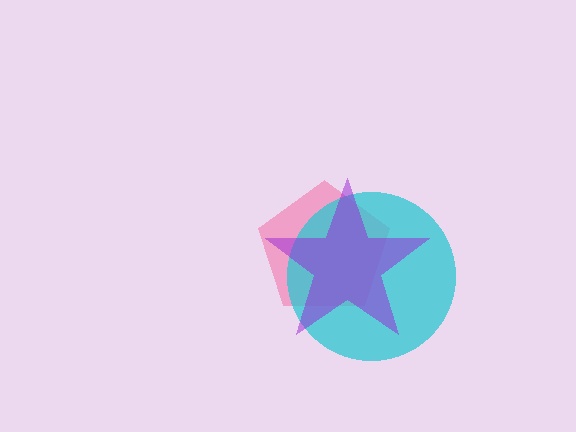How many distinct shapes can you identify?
There are 3 distinct shapes: a pink pentagon, a cyan circle, a purple star.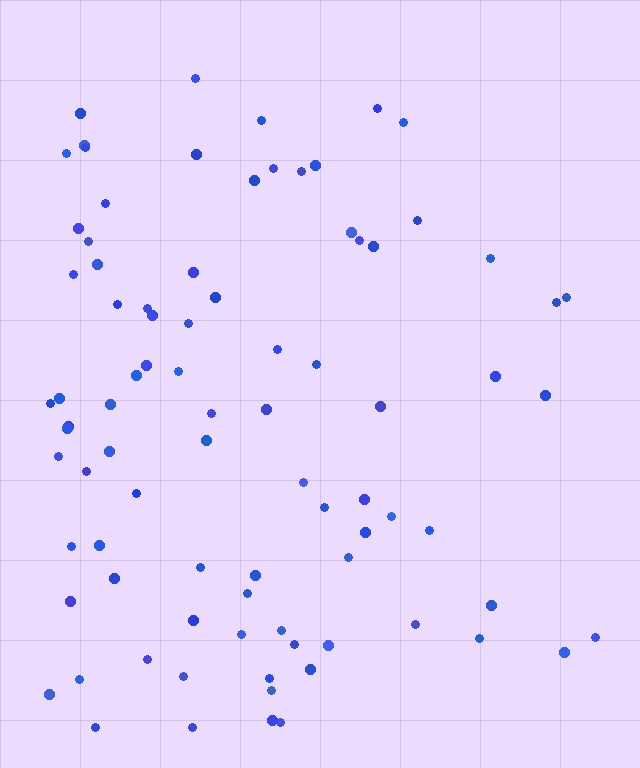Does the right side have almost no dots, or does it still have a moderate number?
Still a moderate number, just noticeably fewer than the left.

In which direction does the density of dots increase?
From right to left, with the left side densest.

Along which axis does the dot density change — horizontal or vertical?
Horizontal.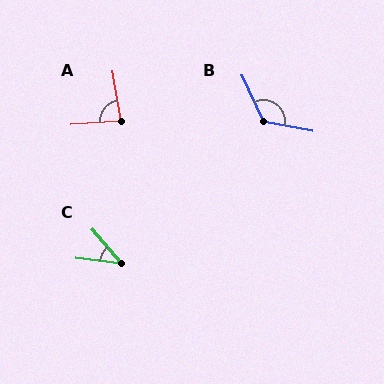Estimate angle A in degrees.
Approximately 84 degrees.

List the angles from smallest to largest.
C (42°), A (84°), B (126°).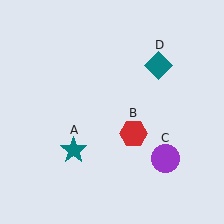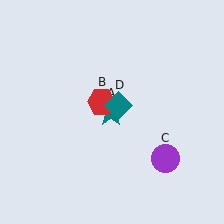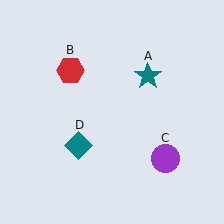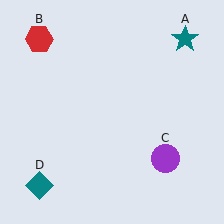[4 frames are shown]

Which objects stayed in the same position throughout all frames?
Purple circle (object C) remained stationary.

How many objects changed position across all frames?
3 objects changed position: teal star (object A), red hexagon (object B), teal diamond (object D).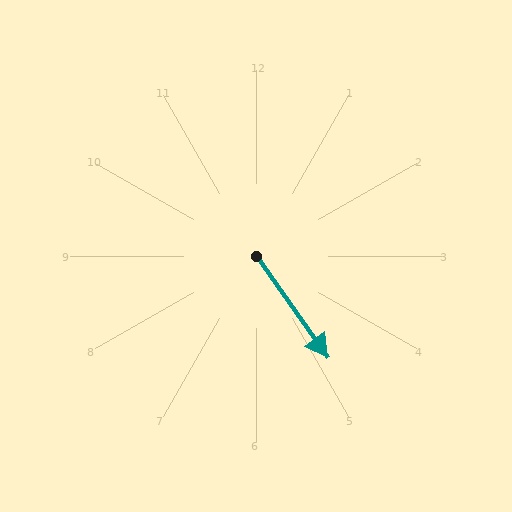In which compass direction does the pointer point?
Southeast.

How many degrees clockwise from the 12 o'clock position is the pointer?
Approximately 145 degrees.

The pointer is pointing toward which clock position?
Roughly 5 o'clock.